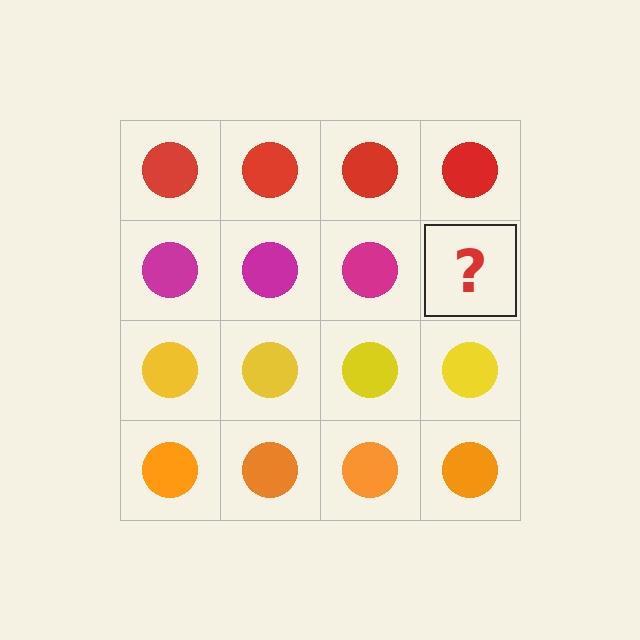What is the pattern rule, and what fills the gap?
The rule is that each row has a consistent color. The gap should be filled with a magenta circle.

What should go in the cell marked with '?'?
The missing cell should contain a magenta circle.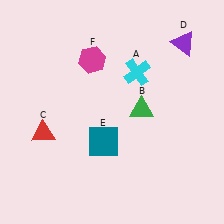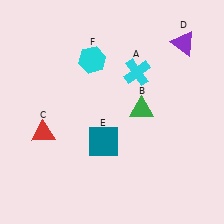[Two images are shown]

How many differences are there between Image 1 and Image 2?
There is 1 difference between the two images.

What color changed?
The hexagon (F) changed from magenta in Image 1 to cyan in Image 2.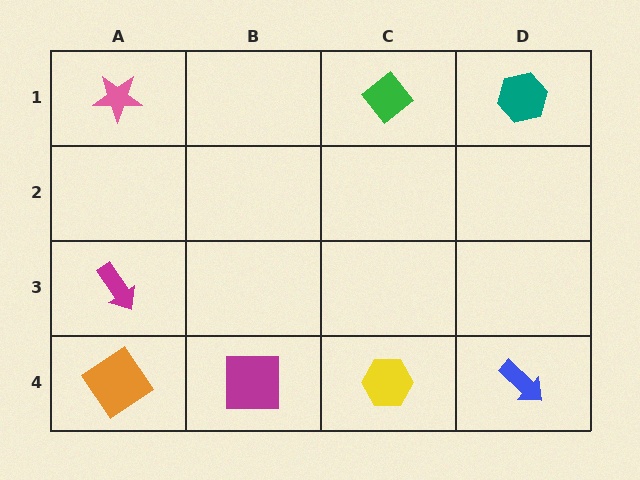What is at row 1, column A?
A pink star.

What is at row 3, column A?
A magenta arrow.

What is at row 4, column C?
A yellow hexagon.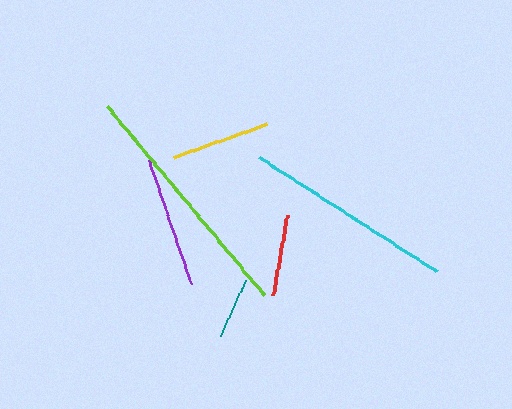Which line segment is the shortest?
The teal line is the shortest at approximately 62 pixels.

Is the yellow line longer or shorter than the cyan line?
The cyan line is longer than the yellow line.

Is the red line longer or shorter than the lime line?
The lime line is longer than the red line.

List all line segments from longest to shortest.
From longest to shortest: lime, cyan, purple, yellow, red, teal.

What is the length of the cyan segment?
The cyan segment is approximately 211 pixels long.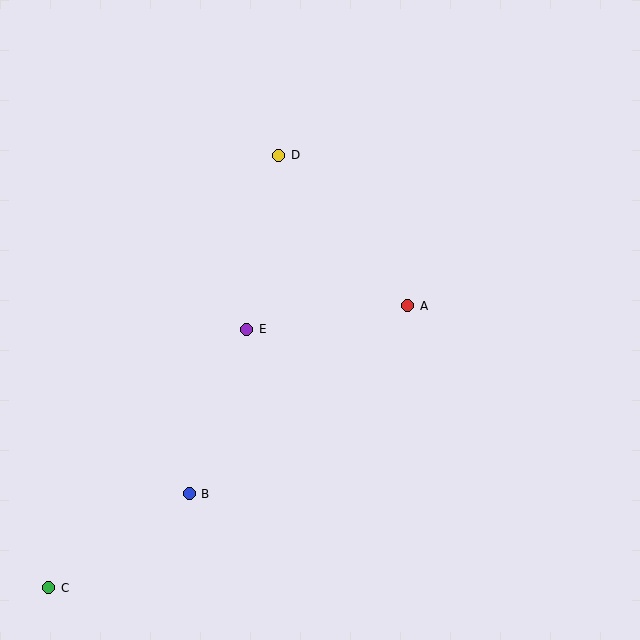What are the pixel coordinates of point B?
Point B is at (189, 494).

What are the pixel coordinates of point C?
Point C is at (49, 588).